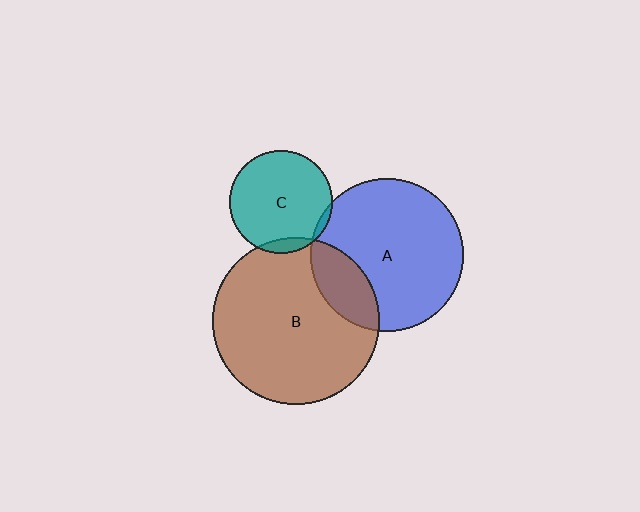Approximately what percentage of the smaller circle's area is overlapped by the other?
Approximately 5%.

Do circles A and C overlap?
Yes.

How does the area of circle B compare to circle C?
Approximately 2.6 times.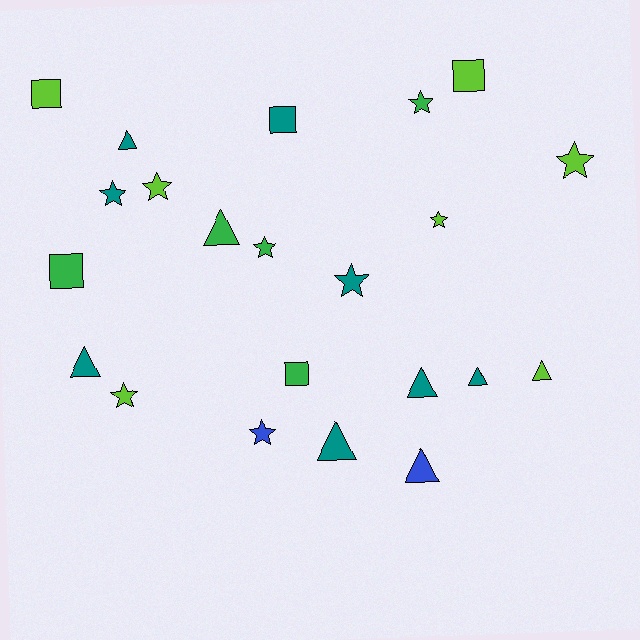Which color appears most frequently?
Teal, with 8 objects.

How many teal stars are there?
There are 2 teal stars.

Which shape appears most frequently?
Star, with 9 objects.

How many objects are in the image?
There are 22 objects.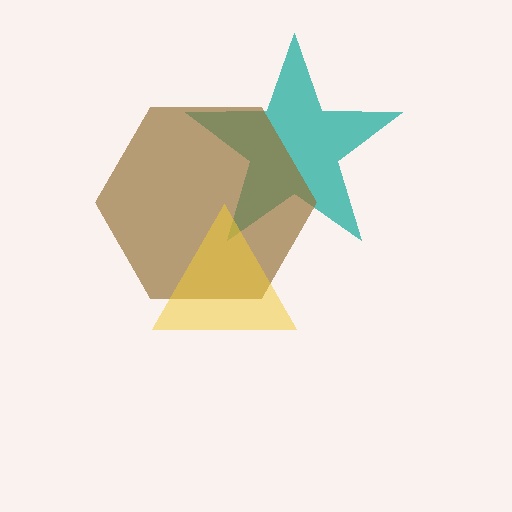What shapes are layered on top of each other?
The layered shapes are: a teal star, a brown hexagon, a yellow triangle.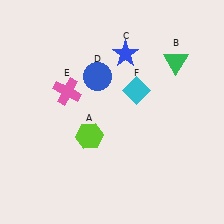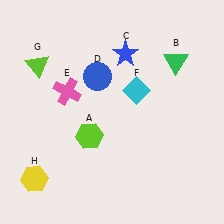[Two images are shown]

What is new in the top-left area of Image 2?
A lime triangle (G) was added in the top-left area of Image 2.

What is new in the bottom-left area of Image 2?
A yellow hexagon (H) was added in the bottom-left area of Image 2.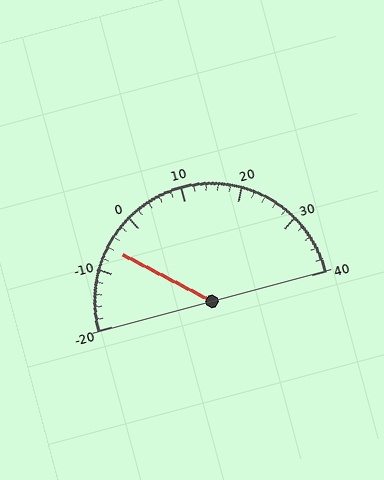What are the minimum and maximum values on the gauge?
The gauge ranges from -20 to 40.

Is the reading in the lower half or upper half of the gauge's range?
The reading is in the lower half of the range (-20 to 40).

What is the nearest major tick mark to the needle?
The nearest major tick mark is -10.